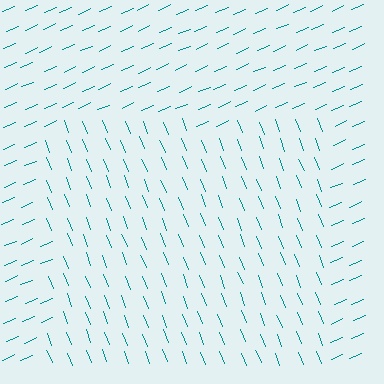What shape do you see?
I see a rectangle.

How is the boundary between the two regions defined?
The boundary is defined purely by a change in line orientation (approximately 88 degrees difference). All lines are the same color and thickness.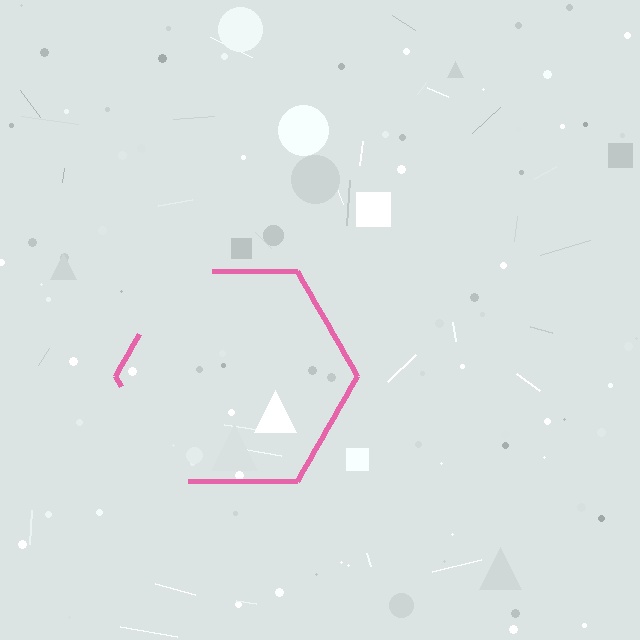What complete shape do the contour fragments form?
The contour fragments form a hexagon.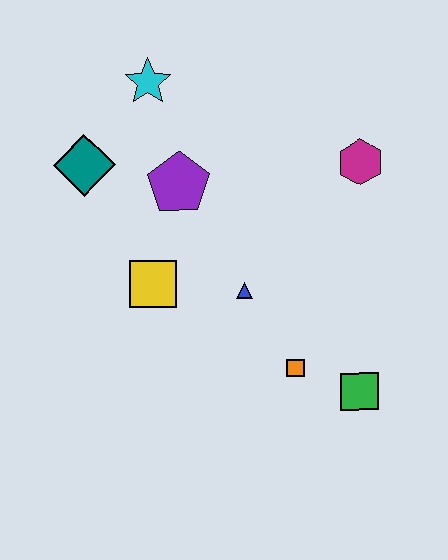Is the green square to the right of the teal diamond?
Yes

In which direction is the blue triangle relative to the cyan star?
The blue triangle is below the cyan star.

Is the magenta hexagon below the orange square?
No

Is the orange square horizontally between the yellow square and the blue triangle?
No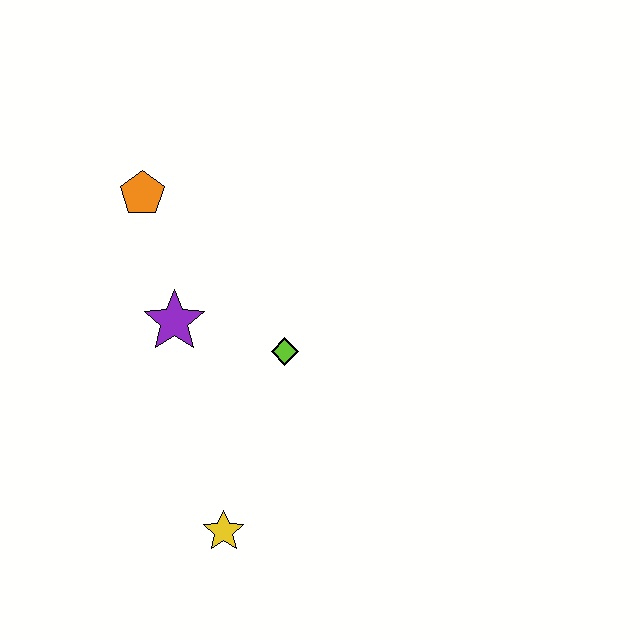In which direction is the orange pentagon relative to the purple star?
The orange pentagon is above the purple star.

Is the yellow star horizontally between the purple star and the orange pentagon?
No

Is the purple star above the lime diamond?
Yes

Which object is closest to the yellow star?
The lime diamond is closest to the yellow star.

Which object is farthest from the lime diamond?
The orange pentagon is farthest from the lime diamond.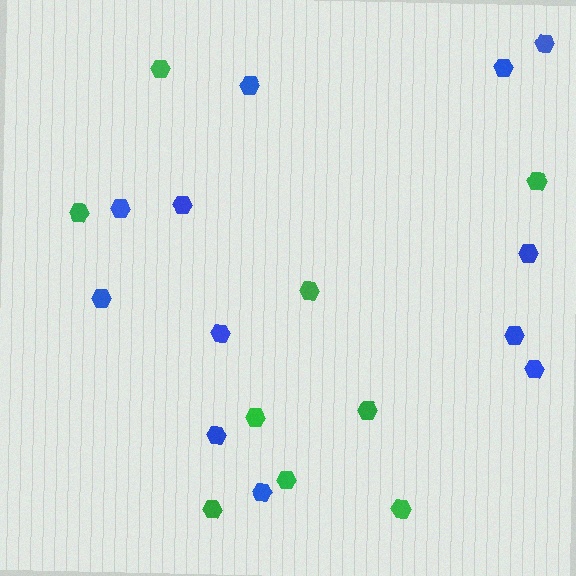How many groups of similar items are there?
There are 2 groups: one group of blue hexagons (12) and one group of green hexagons (9).